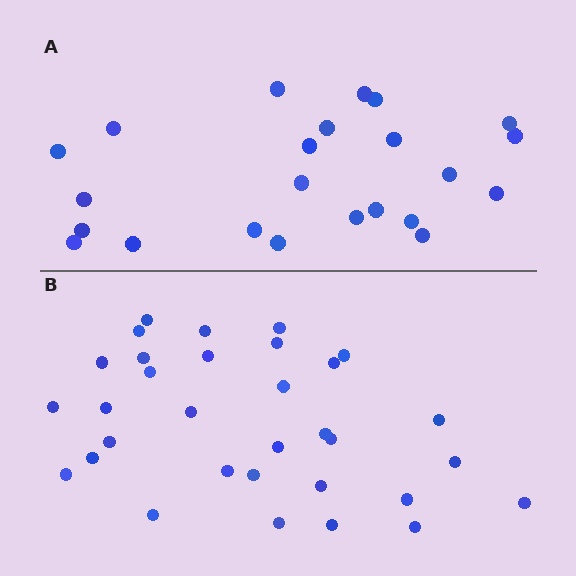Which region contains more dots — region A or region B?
Region B (the bottom region) has more dots.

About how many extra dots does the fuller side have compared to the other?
Region B has roughly 8 or so more dots than region A.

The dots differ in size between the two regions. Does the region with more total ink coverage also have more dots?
No. Region A has more total ink coverage because its dots are larger, but region B actually contains more individual dots. Total area can be misleading — the number of items is what matters here.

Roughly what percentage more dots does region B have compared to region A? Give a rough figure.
About 40% more.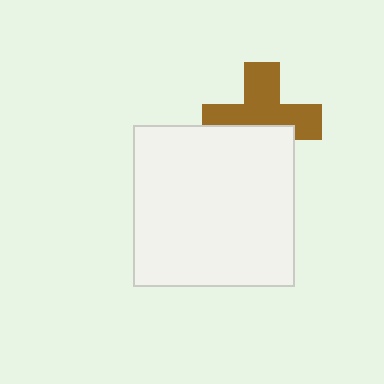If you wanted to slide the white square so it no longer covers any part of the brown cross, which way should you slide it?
Slide it down — that is the most direct way to separate the two shapes.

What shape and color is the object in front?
The object in front is a white square.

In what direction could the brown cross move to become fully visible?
The brown cross could move up. That would shift it out from behind the white square entirely.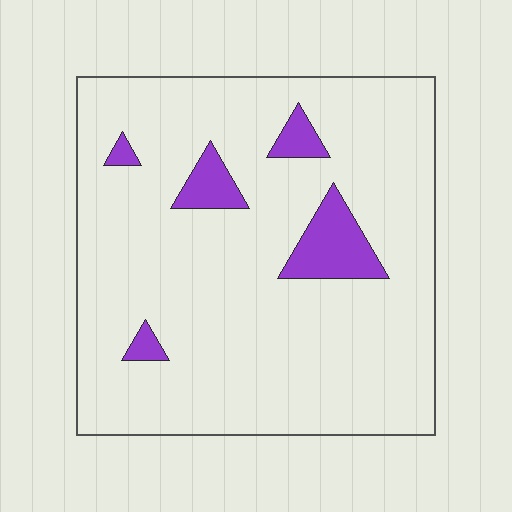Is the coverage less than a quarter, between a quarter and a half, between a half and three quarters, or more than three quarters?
Less than a quarter.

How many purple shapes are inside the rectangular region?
5.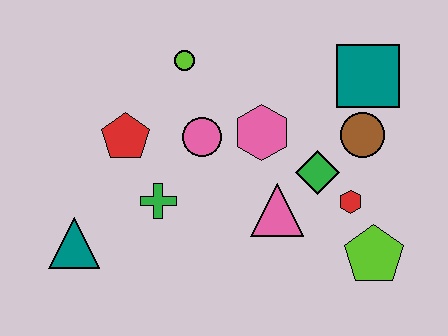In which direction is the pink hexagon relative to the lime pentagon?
The pink hexagon is above the lime pentagon.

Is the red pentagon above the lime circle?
No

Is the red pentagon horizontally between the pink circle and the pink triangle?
No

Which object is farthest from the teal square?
The teal triangle is farthest from the teal square.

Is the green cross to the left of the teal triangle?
No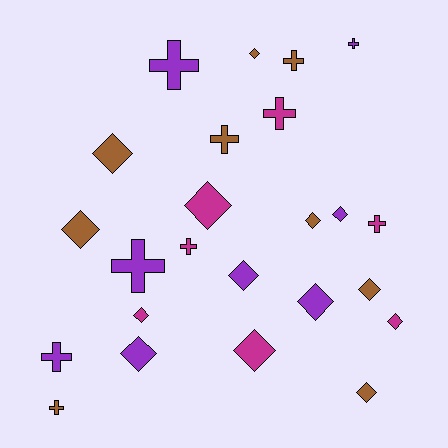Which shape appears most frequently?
Diamond, with 14 objects.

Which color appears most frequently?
Brown, with 9 objects.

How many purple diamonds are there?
There are 4 purple diamonds.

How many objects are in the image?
There are 24 objects.